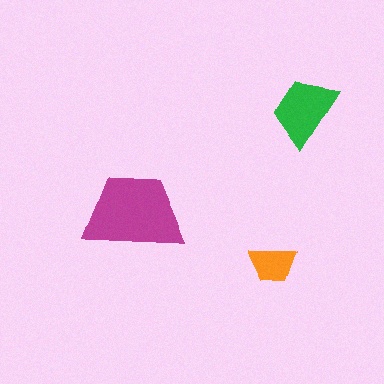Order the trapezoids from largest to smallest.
the magenta one, the green one, the orange one.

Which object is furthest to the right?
The green trapezoid is rightmost.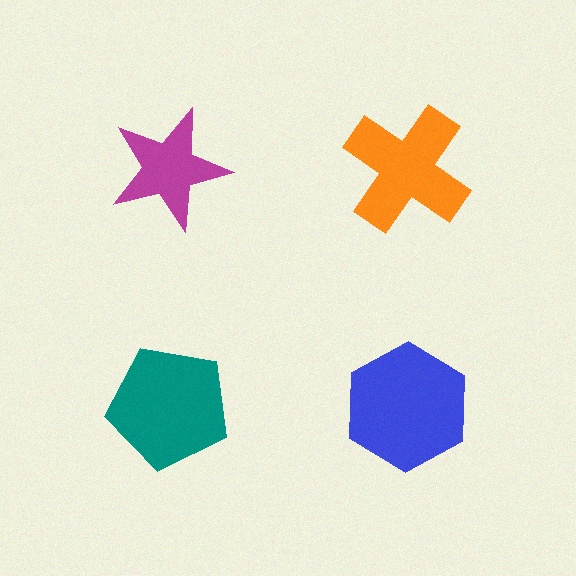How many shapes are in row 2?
2 shapes.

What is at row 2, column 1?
A teal pentagon.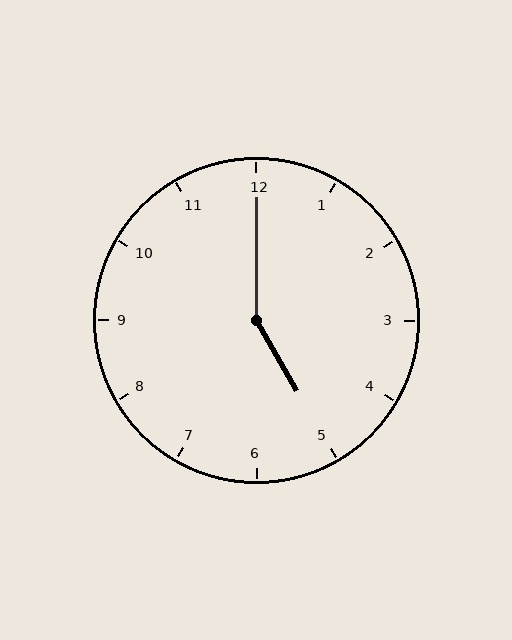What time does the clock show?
5:00.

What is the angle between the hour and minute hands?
Approximately 150 degrees.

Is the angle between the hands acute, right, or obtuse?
It is obtuse.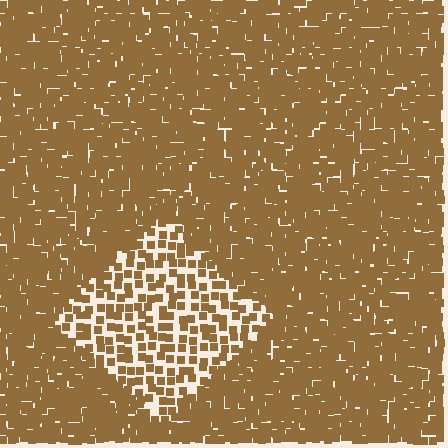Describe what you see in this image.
The image contains small brown elements arranged at two different densities. A diamond-shaped region is visible where the elements are less densely packed than the surrounding area.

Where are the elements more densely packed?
The elements are more densely packed outside the diamond boundary.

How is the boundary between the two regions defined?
The boundary is defined by a change in element density (approximately 2.3x ratio). All elements are the same color, size, and shape.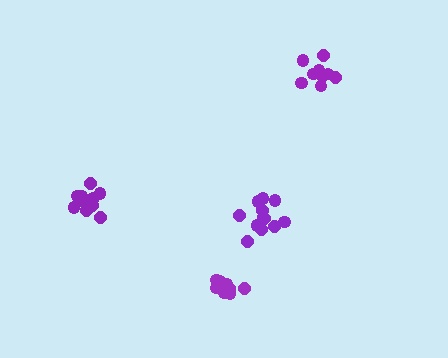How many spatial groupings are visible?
There are 4 spatial groupings.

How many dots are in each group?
Group 1: 12 dots, Group 2: 12 dots, Group 3: 9 dots, Group 4: 10 dots (43 total).